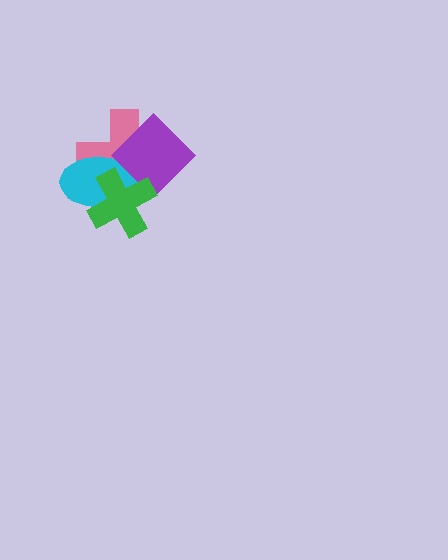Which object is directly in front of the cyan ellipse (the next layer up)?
The purple diamond is directly in front of the cyan ellipse.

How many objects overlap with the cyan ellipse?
3 objects overlap with the cyan ellipse.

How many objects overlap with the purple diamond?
3 objects overlap with the purple diamond.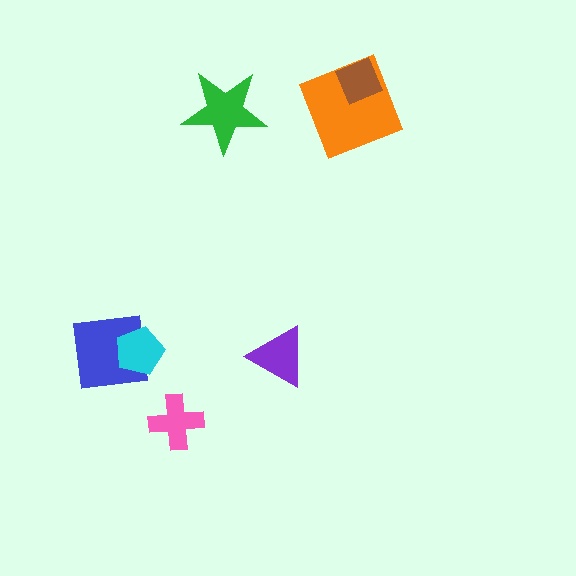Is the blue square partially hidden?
Yes, it is partially covered by another shape.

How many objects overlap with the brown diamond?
1 object overlaps with the brown diamond.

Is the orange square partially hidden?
Yes, it is partially covered by another shape.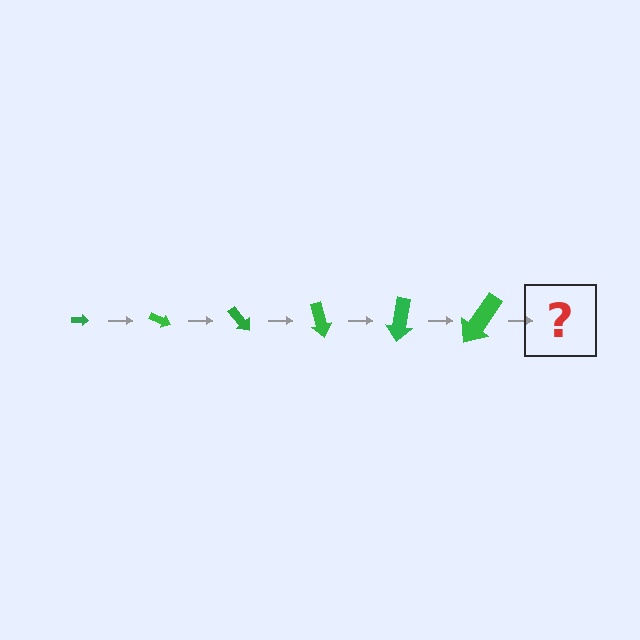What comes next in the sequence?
The next element should be an arrow, larger than the previous one and rotated 150 degrees from the start.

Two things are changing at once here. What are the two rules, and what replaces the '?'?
The two rules are that the arrow grows larger each step and it rotates 25 degrees each step. The '?' should be an arrow, larger than the previous one and rotated 150 degrees from the start.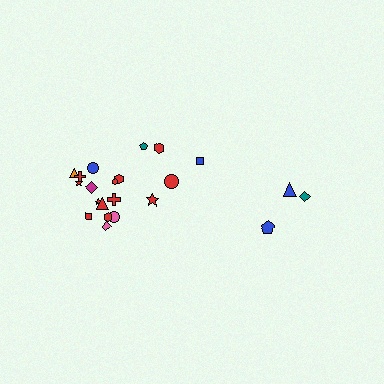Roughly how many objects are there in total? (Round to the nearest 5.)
Roughly 20 objects in total.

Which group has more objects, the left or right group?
The left group.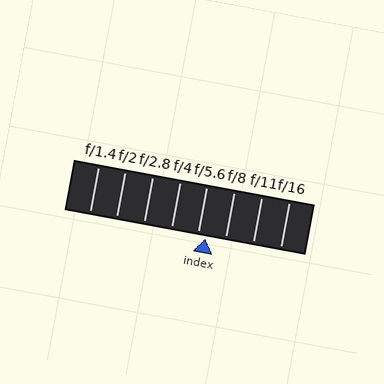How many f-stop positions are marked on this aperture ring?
There are 8 f-stop positions marked.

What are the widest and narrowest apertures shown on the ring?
The widest aperture shown is f/1.4 and the narrowest is f/16.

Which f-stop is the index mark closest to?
The index mark is closest to f/5.6.